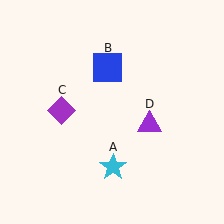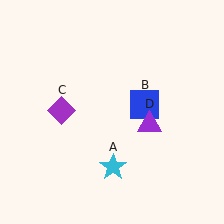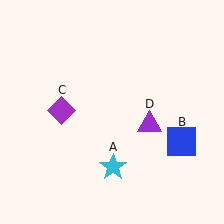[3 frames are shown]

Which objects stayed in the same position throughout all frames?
Cyan star (object A) and purple diamond (object C) and purple triangle (object D) remained stationary.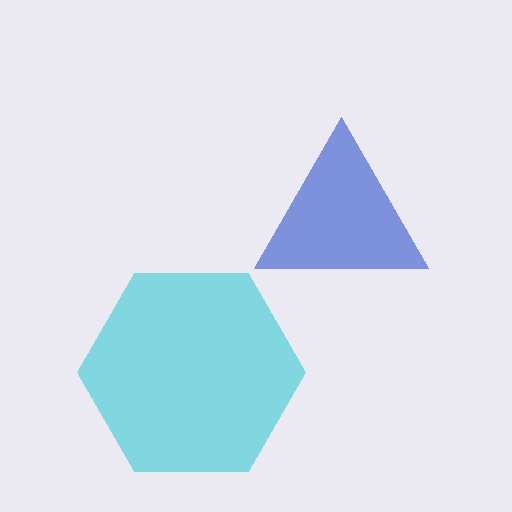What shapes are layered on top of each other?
The layered shapes are: a cyan hexagon, a blue triangle.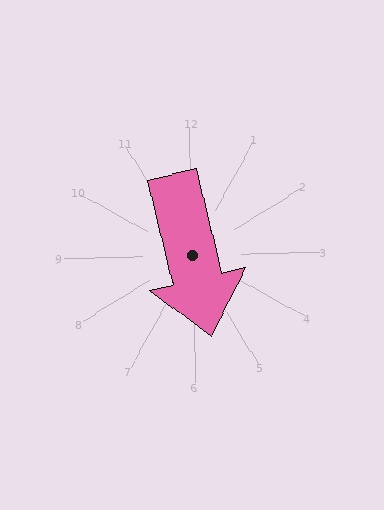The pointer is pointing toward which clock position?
Roughly 6 o'clock.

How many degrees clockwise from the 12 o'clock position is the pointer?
Approximately 168 degrees.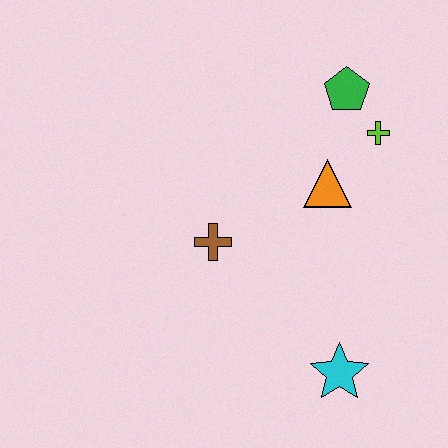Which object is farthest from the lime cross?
The cyan star is farthest from the lime cross.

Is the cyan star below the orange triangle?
Yes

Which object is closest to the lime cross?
The green pentagon is closest to the lime cross.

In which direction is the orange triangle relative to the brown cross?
The orange triangle is to the right of the brown cross.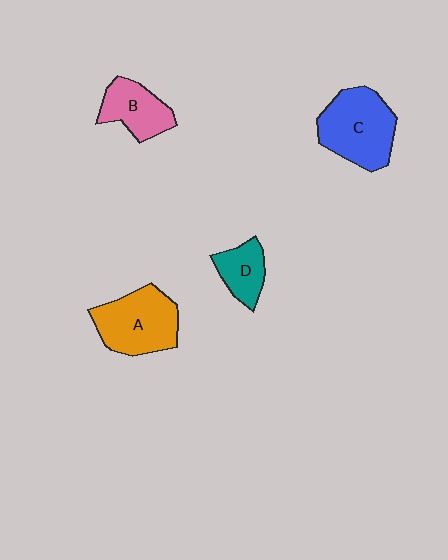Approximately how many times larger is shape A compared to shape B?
Approximately 1.5 times.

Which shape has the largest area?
Shape C (blue).